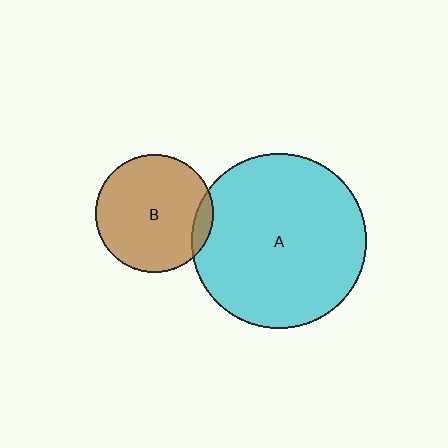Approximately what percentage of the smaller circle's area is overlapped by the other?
Approximately 10%.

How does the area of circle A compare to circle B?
Approximately 2.2 times.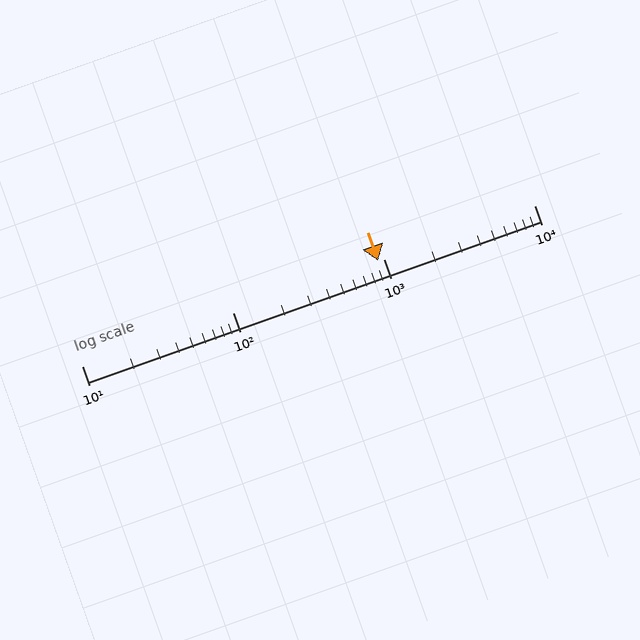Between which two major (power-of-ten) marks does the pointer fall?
The pointer is between 100 and 1000.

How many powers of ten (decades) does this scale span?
The scale spans 3 decades, from 10 to 10000.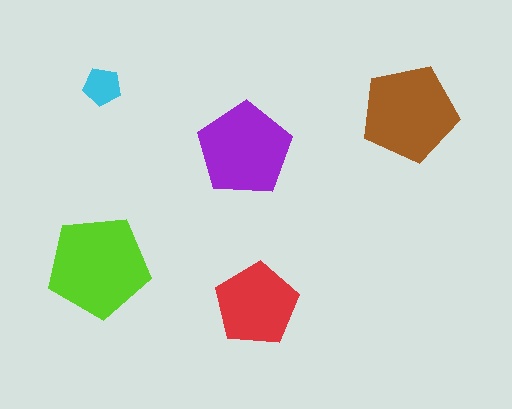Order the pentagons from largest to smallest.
the lime one, the brown one, the purple one, the red one, the cyan one.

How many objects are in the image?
There are 5 objects in the image.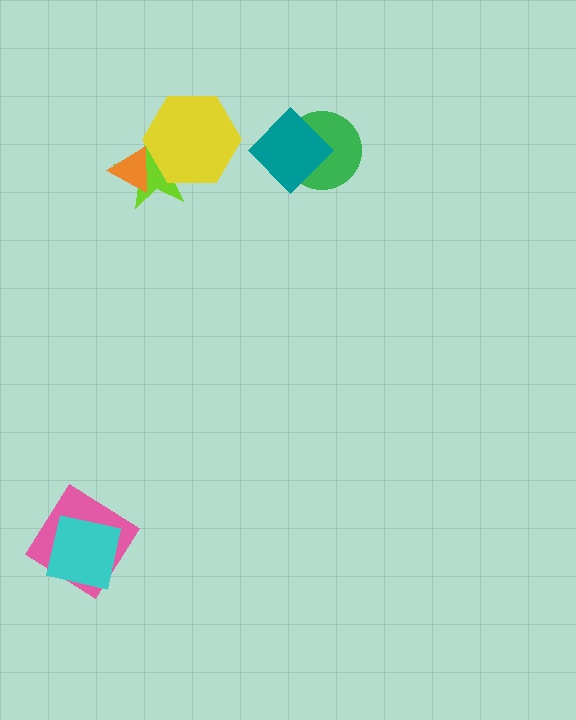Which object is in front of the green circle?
The teal diamond is in front of the green circle.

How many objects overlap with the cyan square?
1 object overlaps with the cyan square.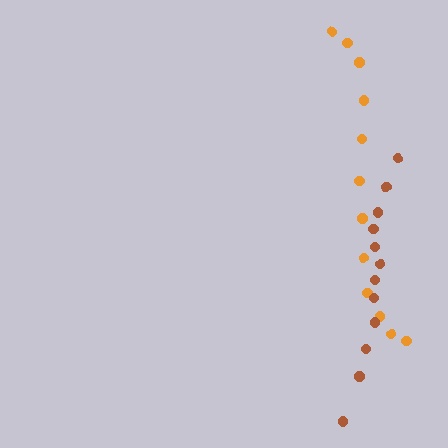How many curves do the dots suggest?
There are 2 distinct paths.